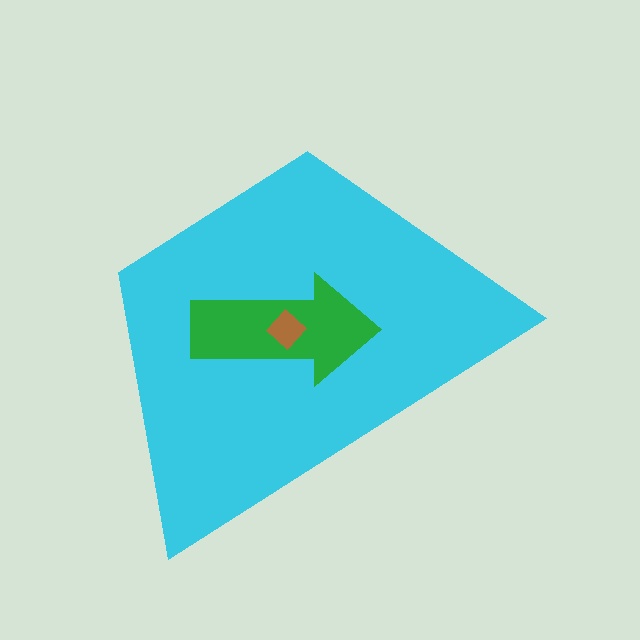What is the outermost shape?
The cyan trapezoid.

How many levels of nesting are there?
3.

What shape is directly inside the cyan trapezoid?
The green arrow.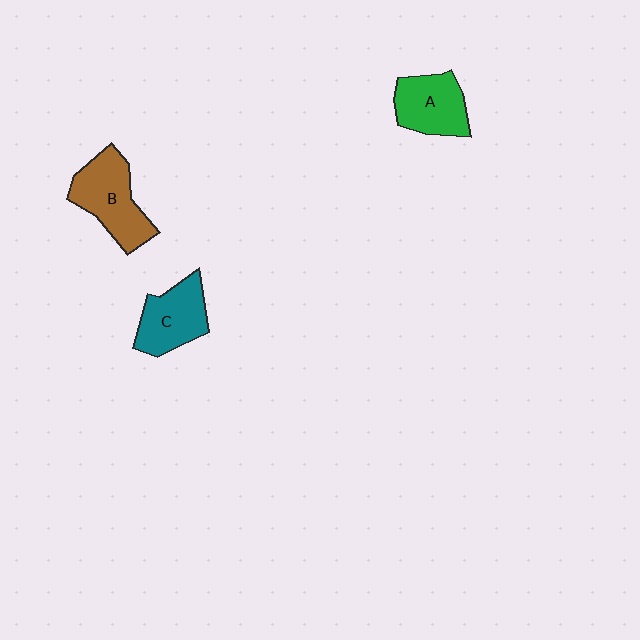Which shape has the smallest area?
Shape A (green).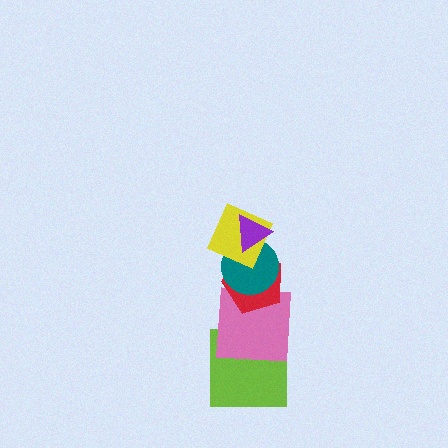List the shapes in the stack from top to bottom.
From top to bottom: the purple triangle, the yellow square, the teal circle, the red pentagon, the pink square, the lime square.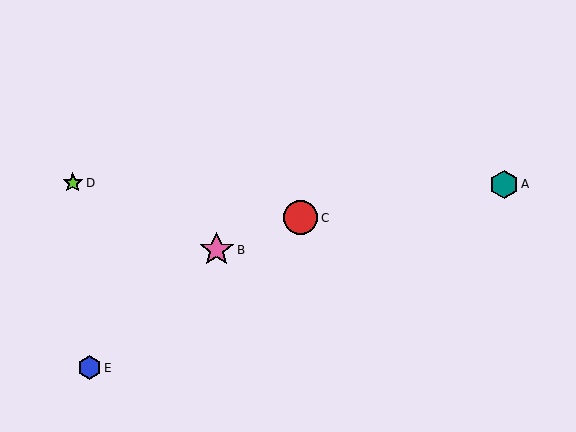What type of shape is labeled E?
Shape E is a blue hexagon.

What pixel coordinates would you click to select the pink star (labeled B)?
Click at (217, 250) to select the pink star B.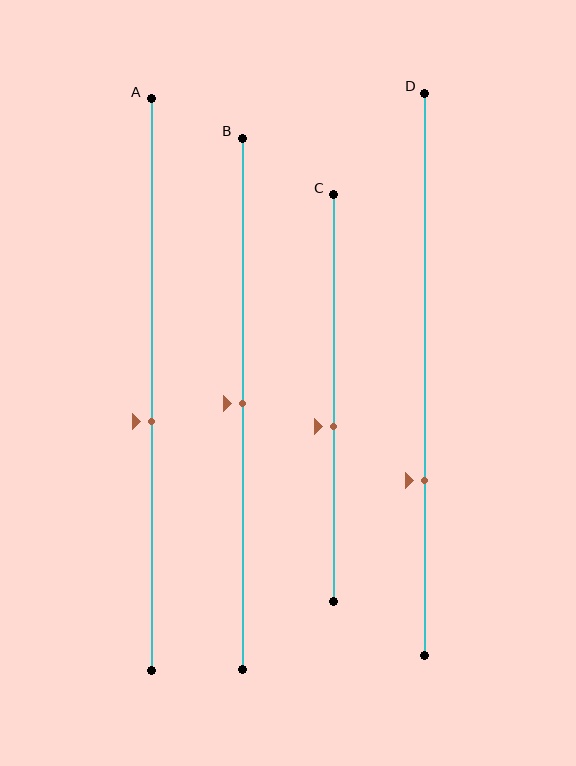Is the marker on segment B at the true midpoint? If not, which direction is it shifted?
Yes, the marker on segment B is at the true midpoint.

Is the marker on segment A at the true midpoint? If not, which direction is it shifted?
No, the marker on segment A is shifted downward by about 6% of the segment length.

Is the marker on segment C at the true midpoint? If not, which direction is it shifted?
No, the marker on segment C is shifted downward by about 7% of the segment length.